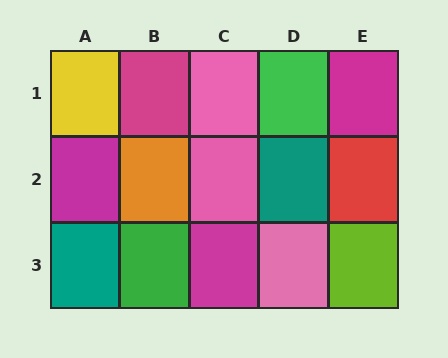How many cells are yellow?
1 cell is yellow.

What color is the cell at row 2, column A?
Magenta.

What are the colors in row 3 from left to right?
Teal, green, magenta, pink, lime.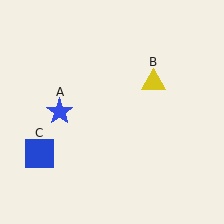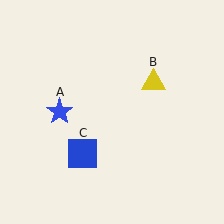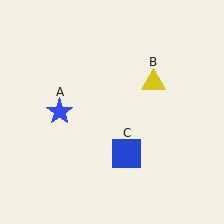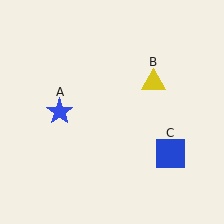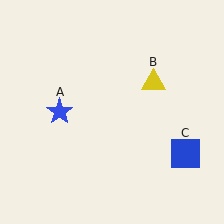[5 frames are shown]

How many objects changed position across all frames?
1 object changed position: blue square (object C).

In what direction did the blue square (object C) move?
The blue square (object C) moved right.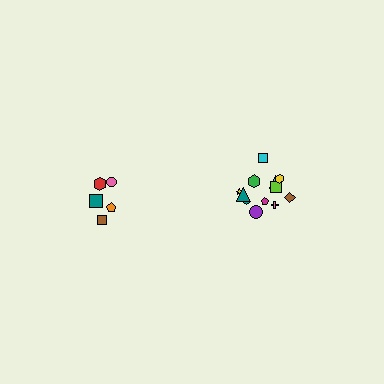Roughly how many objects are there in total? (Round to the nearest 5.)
Roughly 15 objects in total.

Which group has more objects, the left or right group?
The right group.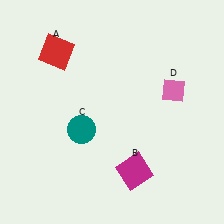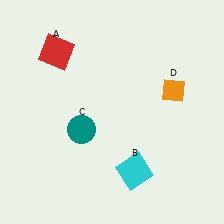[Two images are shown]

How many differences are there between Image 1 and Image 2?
There are 2 differences between the two images.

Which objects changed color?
B changed from magenta to cyan. D changed from pink to orange.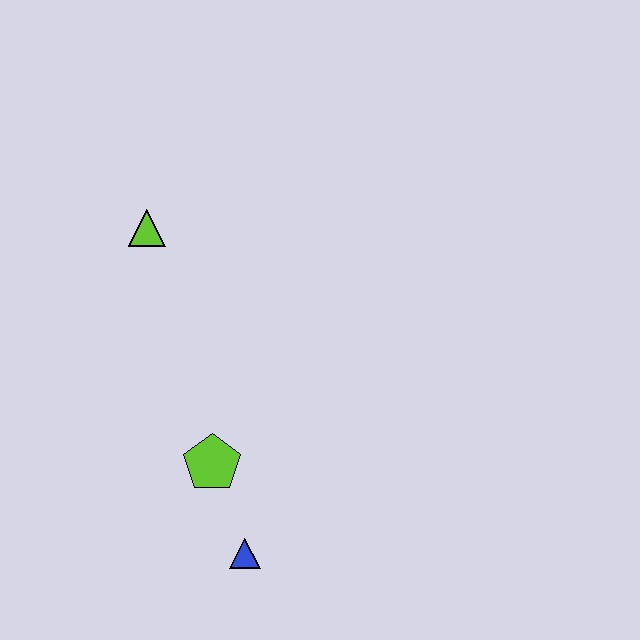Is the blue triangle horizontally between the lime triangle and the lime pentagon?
No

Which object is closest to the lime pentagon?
The blue triangle is closest to the lime pentagon.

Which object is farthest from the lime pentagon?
The lime triangle is farthest from the lime pentagon.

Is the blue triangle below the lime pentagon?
Yes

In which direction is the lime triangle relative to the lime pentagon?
The lime triangle is above the lime pentagon.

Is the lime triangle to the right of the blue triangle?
No